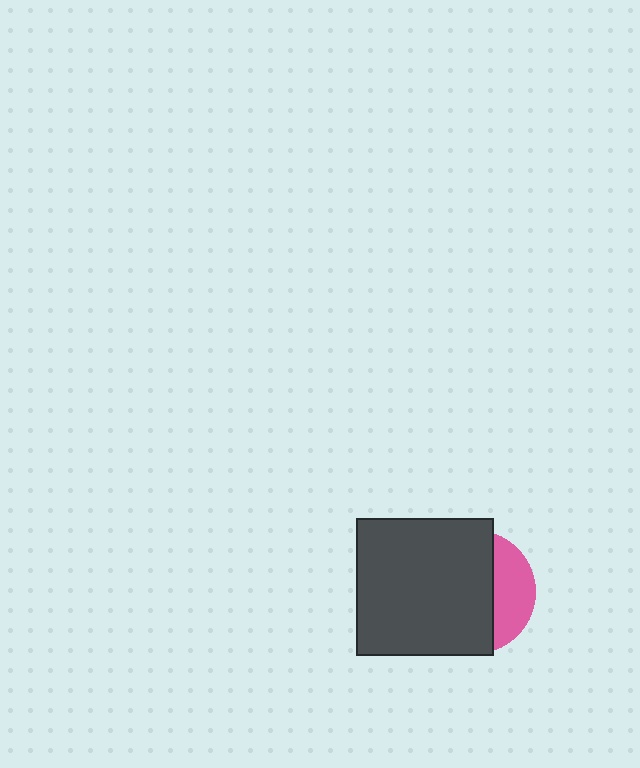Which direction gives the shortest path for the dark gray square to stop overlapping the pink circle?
Moving left gives the shortest separation.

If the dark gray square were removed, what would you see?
You would see the complete pink circle.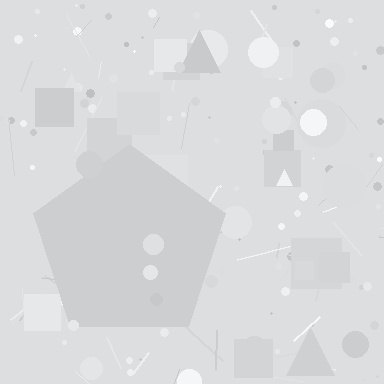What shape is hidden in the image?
A pentagon is hidden in the image.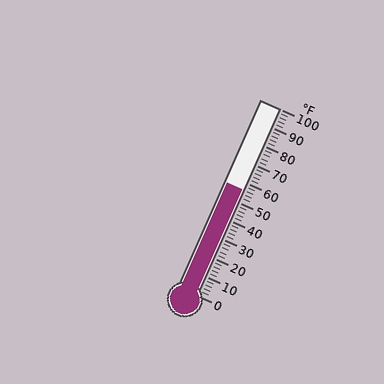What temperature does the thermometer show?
The thermometer shows approximately 56°F.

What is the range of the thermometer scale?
The thermometer scale ranges from 0°F to 100°F.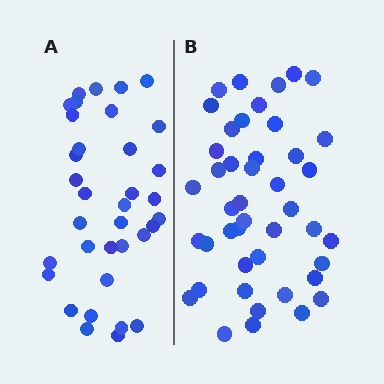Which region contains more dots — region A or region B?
Region B (the right region) has more dots.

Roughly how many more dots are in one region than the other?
Region B has roughly 8 or so more dots than region A.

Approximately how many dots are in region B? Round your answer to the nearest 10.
About 40 dots. (The exact count is 44, which rounds to 40.)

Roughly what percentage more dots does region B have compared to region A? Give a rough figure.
About 25% more.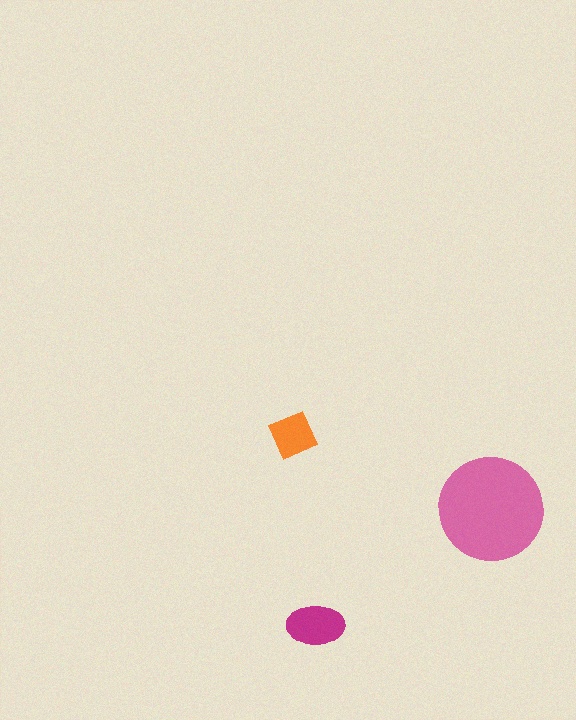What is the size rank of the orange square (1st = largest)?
3rd.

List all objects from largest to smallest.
The pink circle, the magenta ellipse, the orange square.